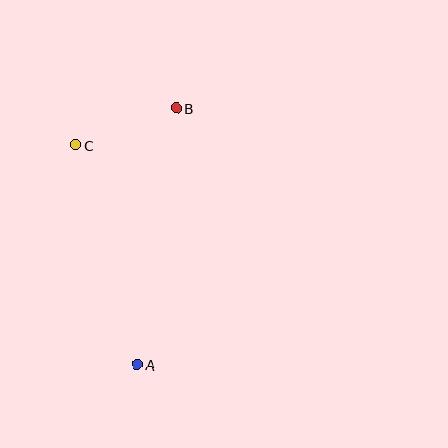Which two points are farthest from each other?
Points A and B are farthest from each other.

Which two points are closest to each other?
Points B and C are closest to each other.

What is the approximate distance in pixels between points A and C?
The distance between A and C is approximately 228 pixels.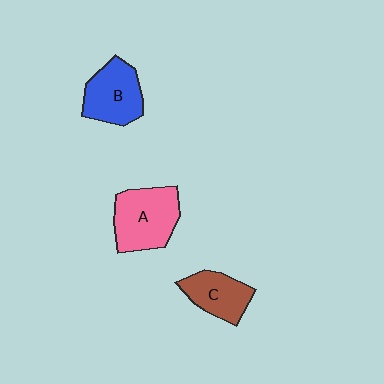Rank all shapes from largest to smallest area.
From largest to smallest: A (pink), B (blue), C (brown).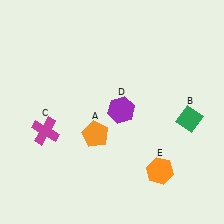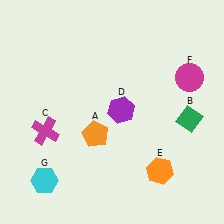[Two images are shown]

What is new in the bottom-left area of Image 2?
A cyan hexagon (G) was added in the bottom-left area of Image 2.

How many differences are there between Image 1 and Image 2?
There are 2 differences between the two images.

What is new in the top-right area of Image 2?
A magenta circle (F) was added in the top-right area of Image 2.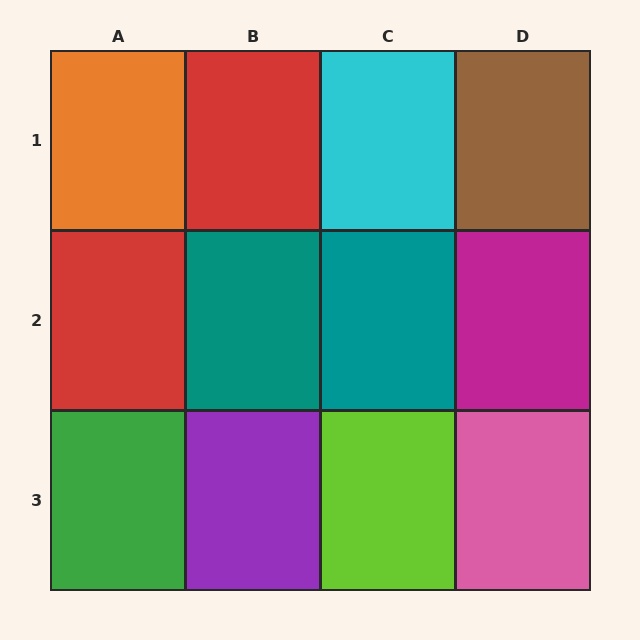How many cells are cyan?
1 cell is cyan.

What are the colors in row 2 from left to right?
Red, teal, teal, magenta.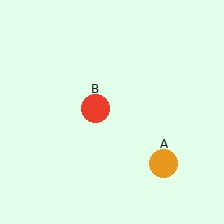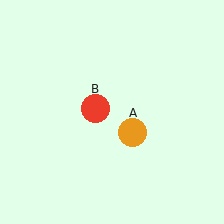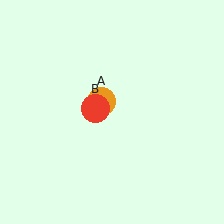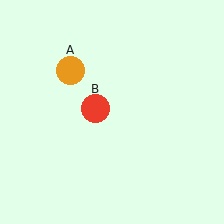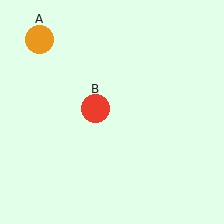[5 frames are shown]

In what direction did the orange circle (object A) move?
The orange circle (object A) moved up and to the left.